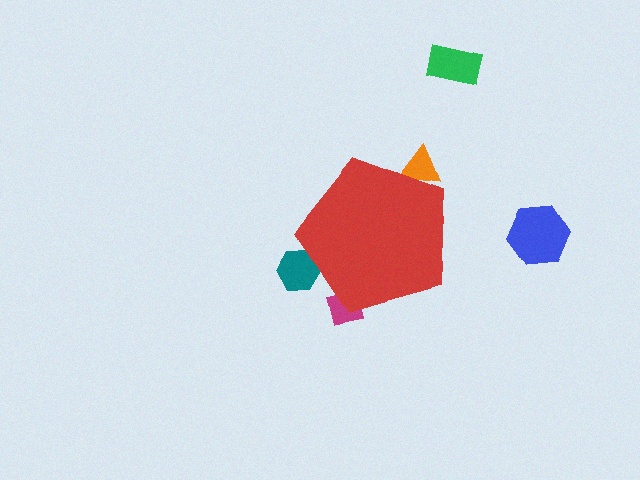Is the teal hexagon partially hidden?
Yes, the teal hexagon is partially hidden behind the red pentagon.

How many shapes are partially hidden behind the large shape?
3 shapes are partially hidden.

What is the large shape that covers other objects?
A red pentagon.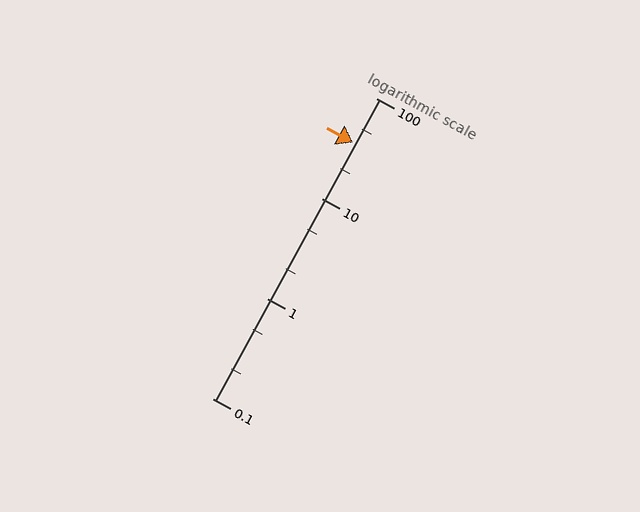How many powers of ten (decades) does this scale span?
The scale spans 3 decades, from 0.1 to 100.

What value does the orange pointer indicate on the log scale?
The pointer indicates approximately 36.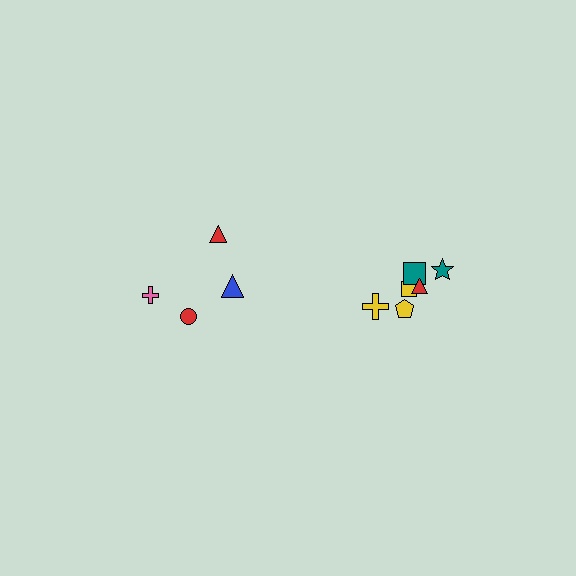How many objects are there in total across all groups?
There are 10 objects.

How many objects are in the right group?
There are 6 objects.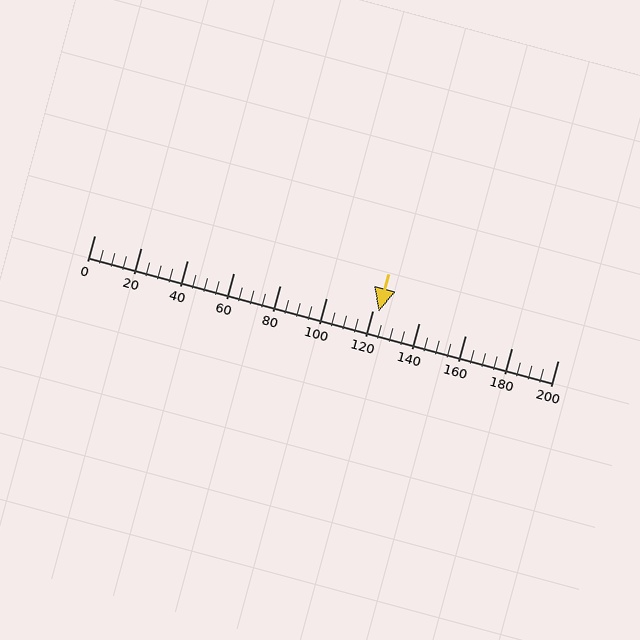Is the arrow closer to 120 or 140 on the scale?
The arrow is closer to 120.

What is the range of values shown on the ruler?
The ruler shows values from 0 to 200.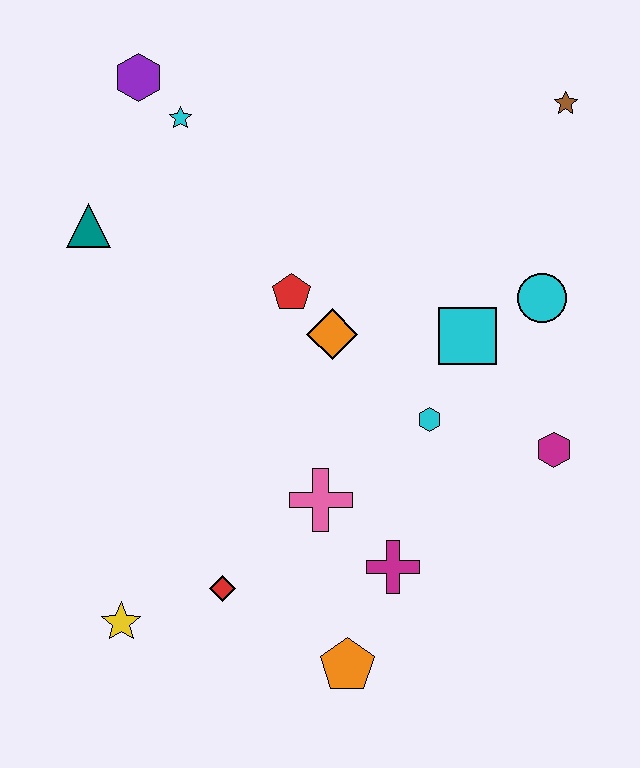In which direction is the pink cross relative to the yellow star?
The pink cross is to the right of the yellow star.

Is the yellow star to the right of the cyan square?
No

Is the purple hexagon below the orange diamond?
No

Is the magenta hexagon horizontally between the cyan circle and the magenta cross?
No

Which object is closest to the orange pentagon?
The magenta cross is closest to the orange pentagon.